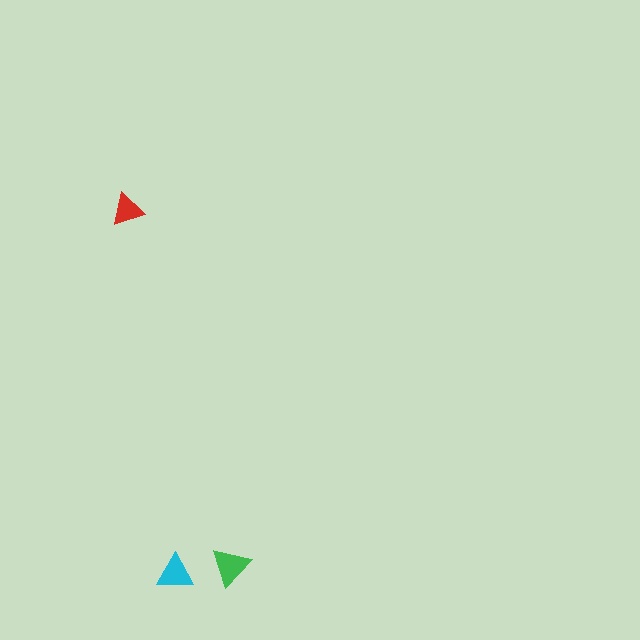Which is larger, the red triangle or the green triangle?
The green one.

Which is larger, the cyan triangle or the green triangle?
The green one.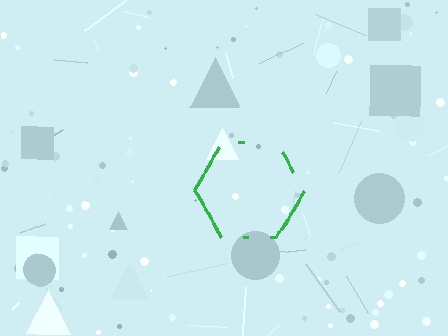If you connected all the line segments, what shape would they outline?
They would outline a hexagon.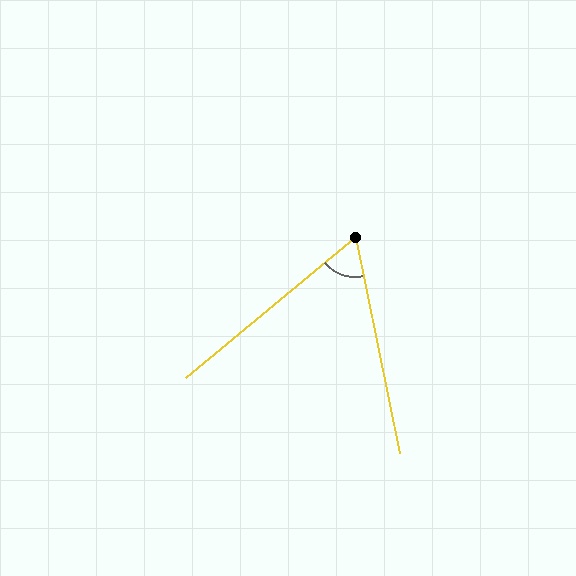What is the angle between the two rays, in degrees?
Approximately 62 degrees.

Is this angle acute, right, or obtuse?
It is acute.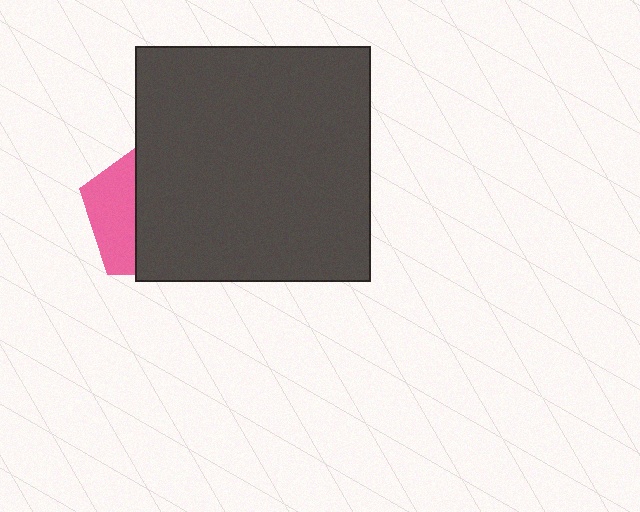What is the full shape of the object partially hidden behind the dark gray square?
The partially hidden object is a pink pentagon.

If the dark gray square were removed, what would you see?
You would see the complete pink pentagon.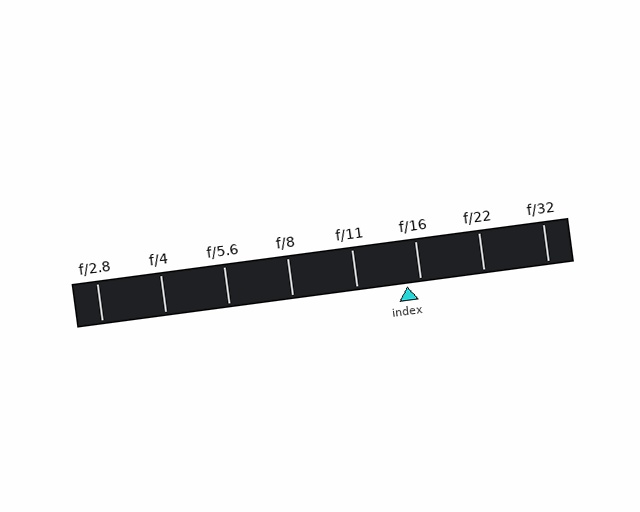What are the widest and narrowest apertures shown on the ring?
The widest aperture shown is f/2.8 and the narrowest is f/32.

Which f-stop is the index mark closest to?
The index mark is closest to f/16.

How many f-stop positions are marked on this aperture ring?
There are 8 f-stop positions marked.